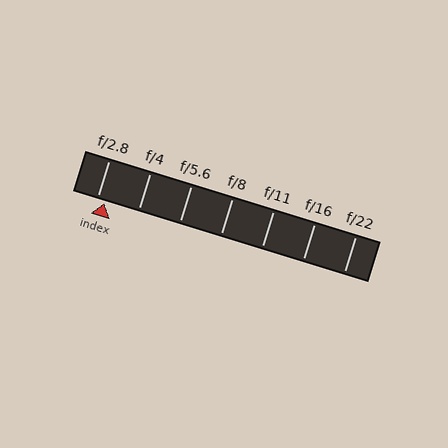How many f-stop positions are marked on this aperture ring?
There are 7 f-stop positions marked.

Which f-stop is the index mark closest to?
The index mark is closest to f/2.8.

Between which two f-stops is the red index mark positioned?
The index mark is between f/2.8 and f/4.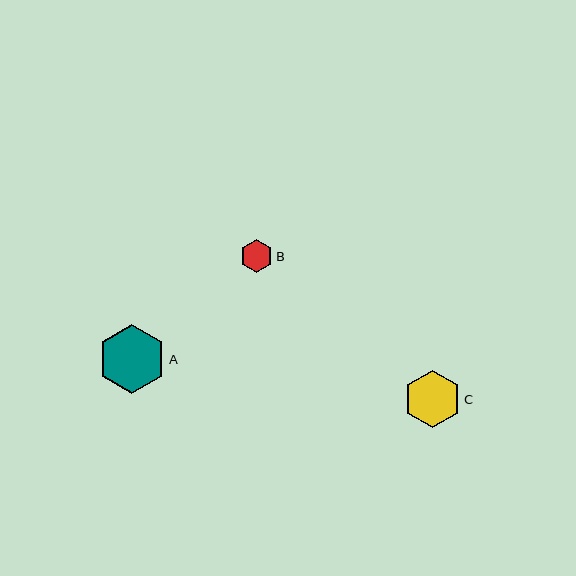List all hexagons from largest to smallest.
From largest to smallest: A, C, B.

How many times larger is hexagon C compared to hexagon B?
Hexagon C is approximately 1.8 times the size of hexagon B.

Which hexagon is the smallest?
Hexagon B is the smallest with a size of approximately 33 pixels.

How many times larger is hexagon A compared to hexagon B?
Hexagon A is approximately 2.1 times the size of hexagon B.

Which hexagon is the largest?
Hexagon A is the largest with a size of approximately 69 pixels.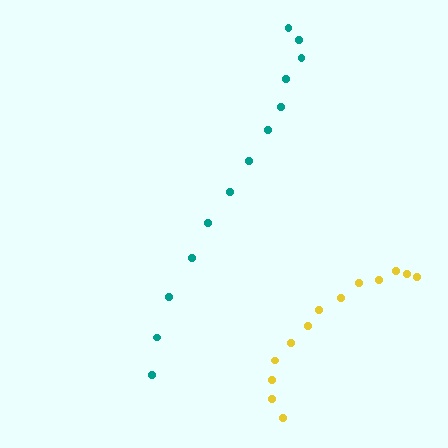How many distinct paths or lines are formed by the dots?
There are 2 distinct paths.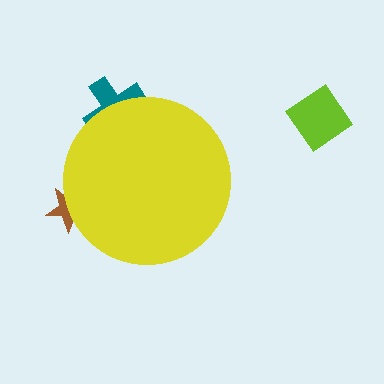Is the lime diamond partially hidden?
No, the lime diamond is fully visible.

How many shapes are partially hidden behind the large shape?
2 shapes are partially hidden.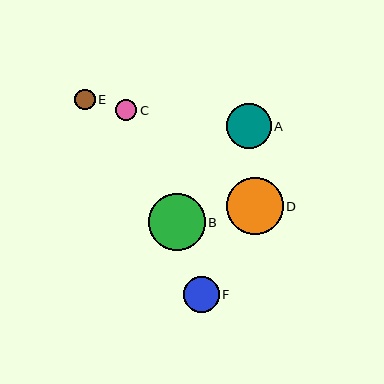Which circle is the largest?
Circle D is the largest with a size of approximately 57 pixels.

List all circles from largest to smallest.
From largest to smallest: D, B, A, F, C, E.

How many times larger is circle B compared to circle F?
Circle B is approximately 1.6 times the size of circle F.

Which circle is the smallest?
Circle E is the smallest with a size of approximately 20 pixels.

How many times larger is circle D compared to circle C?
Circle D is approximately 2.7 times the size of circle C.